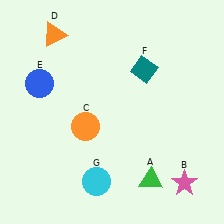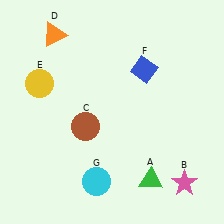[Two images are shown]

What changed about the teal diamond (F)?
In Image 1, F is teal. In Image 2, it changed to blue.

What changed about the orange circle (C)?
In Image 1, C is orange. In Image 2, it changed to brown.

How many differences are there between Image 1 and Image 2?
There are 3 differences between the two images.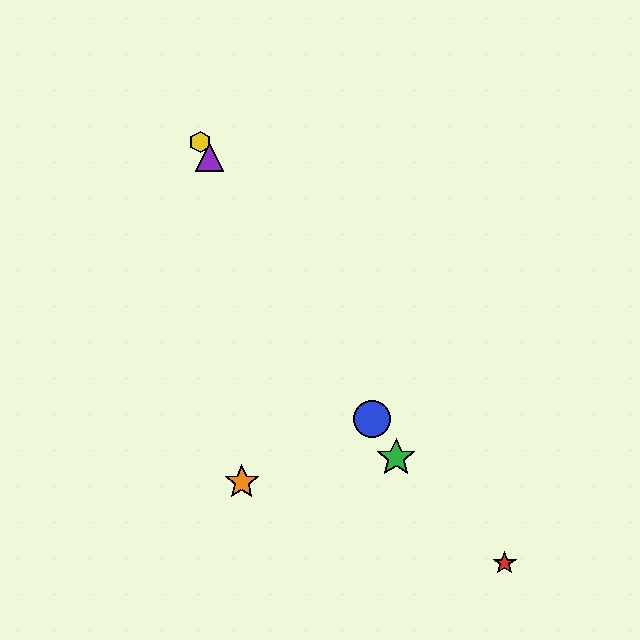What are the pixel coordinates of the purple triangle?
The purple triangle is at (210, 157).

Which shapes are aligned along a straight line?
The blue circle, the green star, the yellow hexagon, the purple triangle are aligned along a straight line.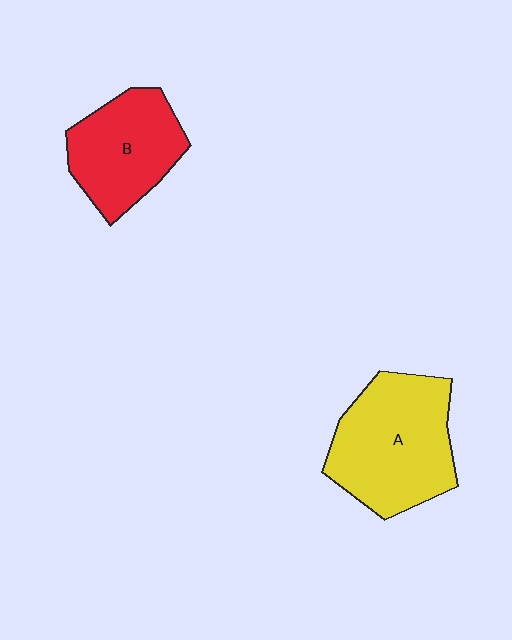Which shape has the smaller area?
Shape B (red).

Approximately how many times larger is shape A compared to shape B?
Approximately 1.3 times.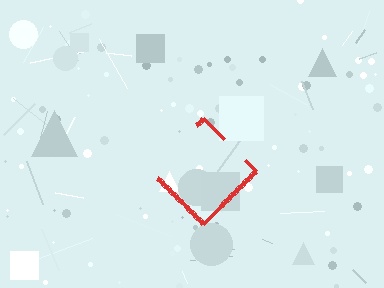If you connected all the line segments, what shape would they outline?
They would outline a diamond.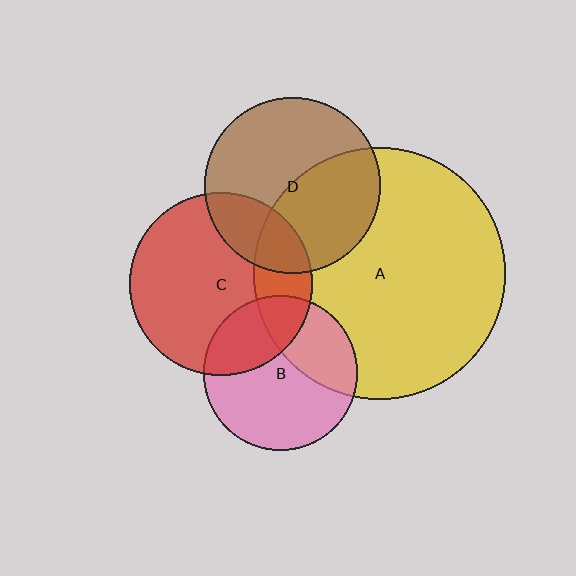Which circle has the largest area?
Circle A (yellow).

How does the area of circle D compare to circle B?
Approximately 1.3 times.